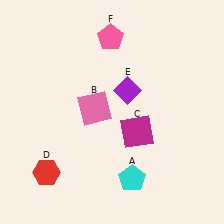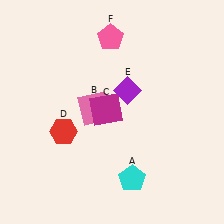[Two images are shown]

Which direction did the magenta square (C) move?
The magenta square (C) moved left.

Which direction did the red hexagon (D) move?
The red hexagon (D) moved up.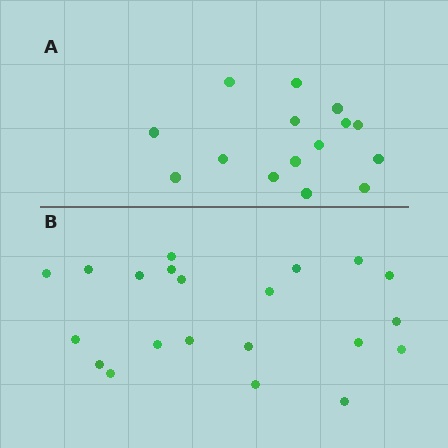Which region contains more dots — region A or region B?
Region B (the bottom region) has more dots.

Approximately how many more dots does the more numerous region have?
Region B has about 6 more dots than region A.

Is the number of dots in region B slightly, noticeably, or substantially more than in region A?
Region B has noticeably more, but not dramatically so. The ratio is roughly 1.4 to 1.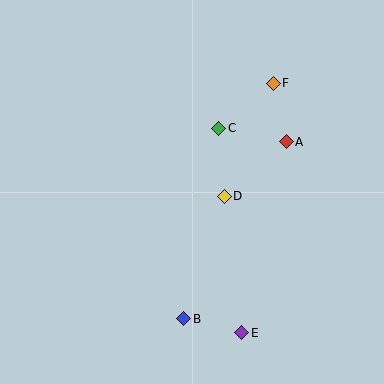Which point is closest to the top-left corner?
Point C is closest to the top-left corner.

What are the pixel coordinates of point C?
Point C is at (219, 128).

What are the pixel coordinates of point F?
Point F is at (273, 83).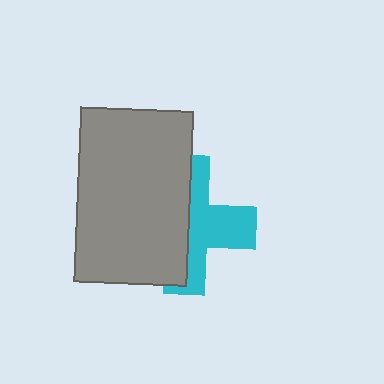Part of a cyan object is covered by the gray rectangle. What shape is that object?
It is a cross.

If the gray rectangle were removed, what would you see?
You would see the complete cyan cross.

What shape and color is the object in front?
The object in front is a gray rectangle.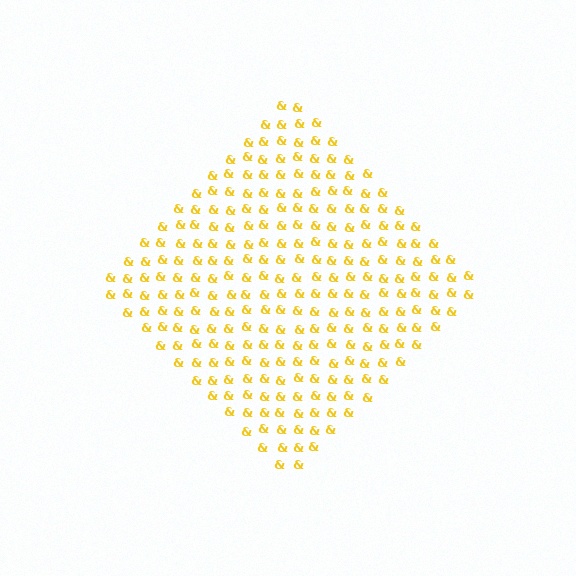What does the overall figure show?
The overall figure shows a diamond.